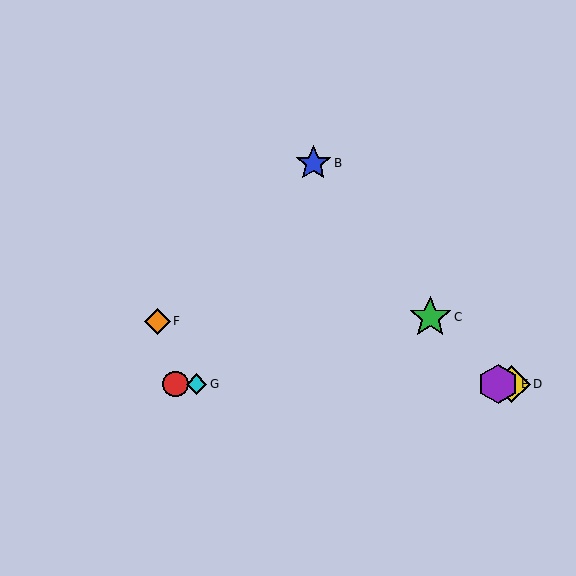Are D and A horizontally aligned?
Yes, both are at y≈384.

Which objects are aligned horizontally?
Objects A, D, E, G are aligned horizontally.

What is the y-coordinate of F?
Object F is at y≈321.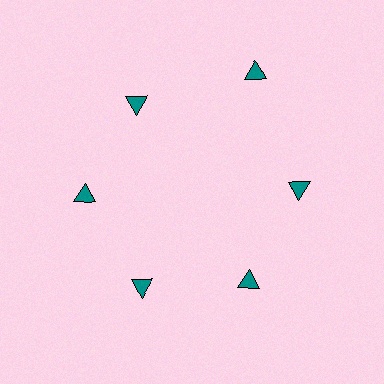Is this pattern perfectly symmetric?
No. The 6 teal triangles are arranged in a ring, but one element near the 1 o'clock position is pushed outward from the center, breaking the 6-fold rotational symmetry.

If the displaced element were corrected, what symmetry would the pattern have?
It would have 6-fold rotational symmetry — the pattern would map onto itself every 60 degrees.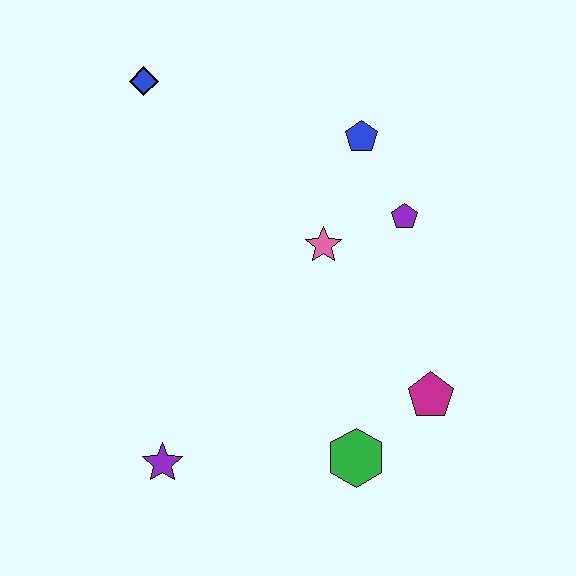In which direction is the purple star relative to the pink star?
The purple star is below the pink star.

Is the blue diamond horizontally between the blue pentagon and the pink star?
No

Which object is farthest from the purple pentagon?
The purple star is farthest from the purple pentagon.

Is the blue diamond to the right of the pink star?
No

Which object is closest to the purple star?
The green hexagon is closest to the purple star.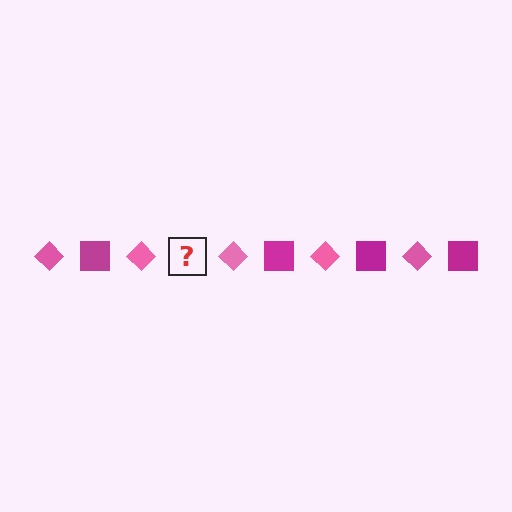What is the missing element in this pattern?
The missing element is a magenta square.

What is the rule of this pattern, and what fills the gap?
The rule is that the pattern alternates between pink diamond and magenta square. The gap should be filled with a magenta square.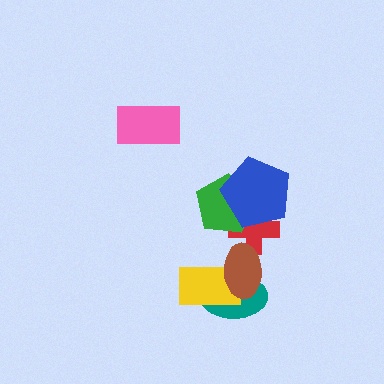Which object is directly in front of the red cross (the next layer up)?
The green pentagon is directly in front of the red cross.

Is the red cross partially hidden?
Yes, it is partially covered by another shape.